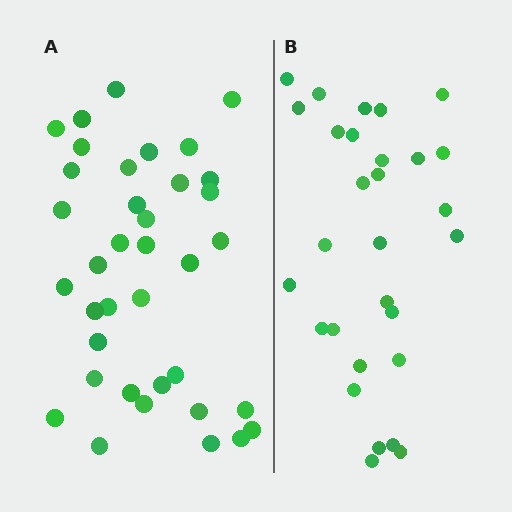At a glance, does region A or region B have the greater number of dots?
Region A (the left region) has more dots.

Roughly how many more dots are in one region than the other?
Region A has roughly 8 or so more dots than region B.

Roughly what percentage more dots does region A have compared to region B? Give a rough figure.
About 30% more.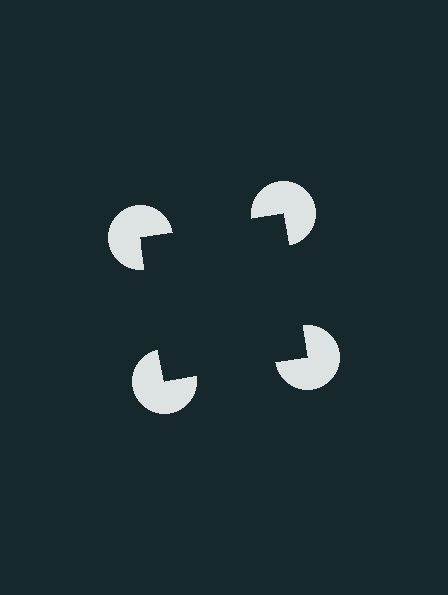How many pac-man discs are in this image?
There are 4 — one at each vertex of the illusory square.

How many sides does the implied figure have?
4 sides.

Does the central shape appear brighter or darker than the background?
It typically appears slightly darker than the background, even though no actual brightness change is drawn.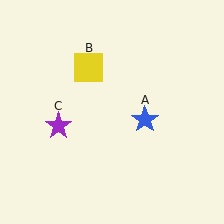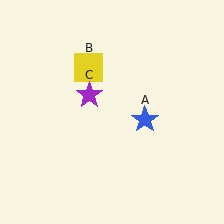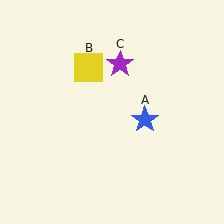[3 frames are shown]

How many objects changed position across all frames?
1 object changed position: purple star (object C).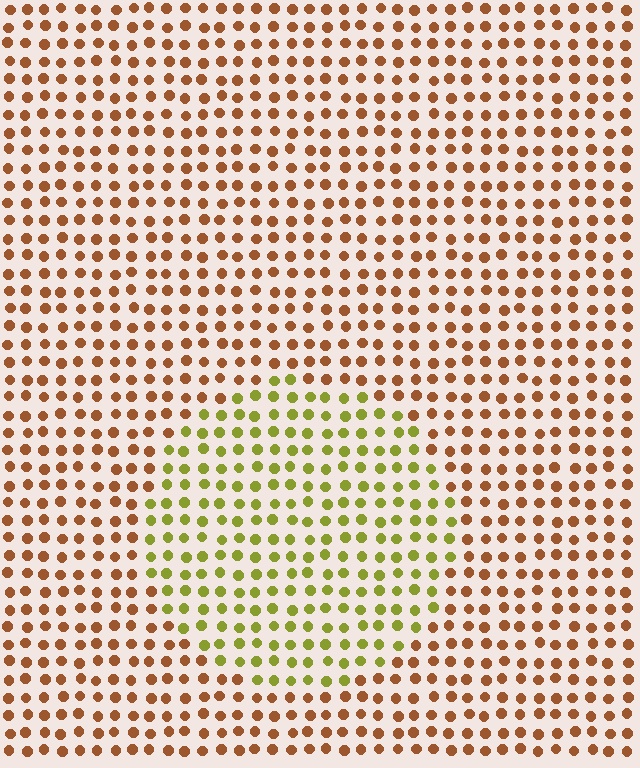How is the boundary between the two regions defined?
The boundary is defined purely by a slight shift in hue (about 50 degrees). Spacing, size, and orientation are identical on both sides.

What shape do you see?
I see a circle.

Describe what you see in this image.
The image is filled with small brown elements in a uniform arrangement. A circle-shaped region is visible where the elements are tinted to a slightly different hue, forming a subtle color boundary.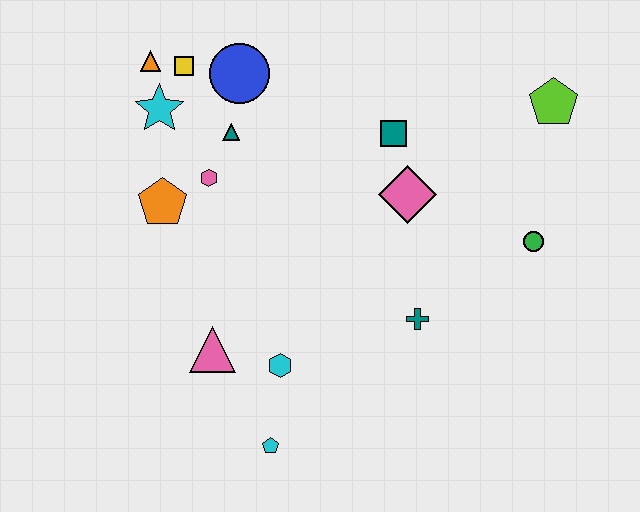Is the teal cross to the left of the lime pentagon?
Yes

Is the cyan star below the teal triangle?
No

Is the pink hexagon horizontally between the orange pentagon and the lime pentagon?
Yes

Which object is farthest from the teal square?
The cyan pentagon is farthest from the teal square.